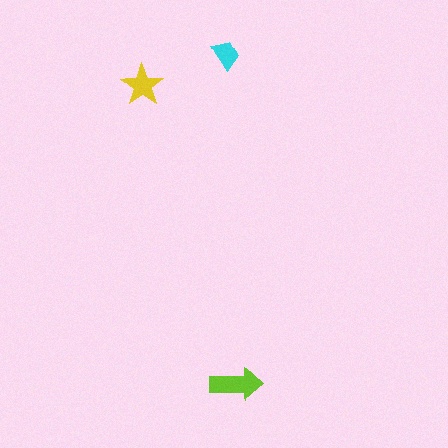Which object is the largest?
The lime arrow.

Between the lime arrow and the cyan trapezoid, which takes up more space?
The lime arrow.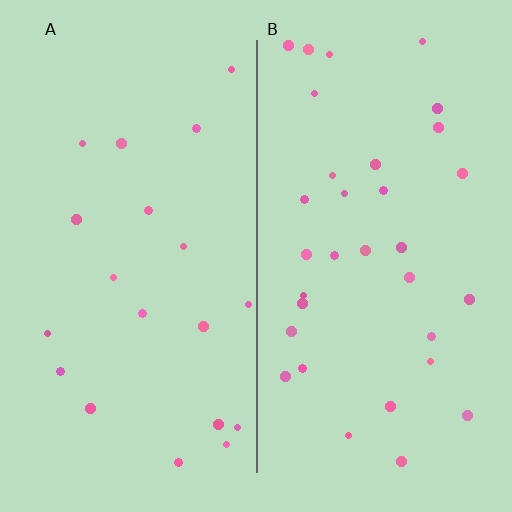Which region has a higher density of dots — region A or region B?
B (the right).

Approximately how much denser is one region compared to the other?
Approximately 1.7× — region B over region A.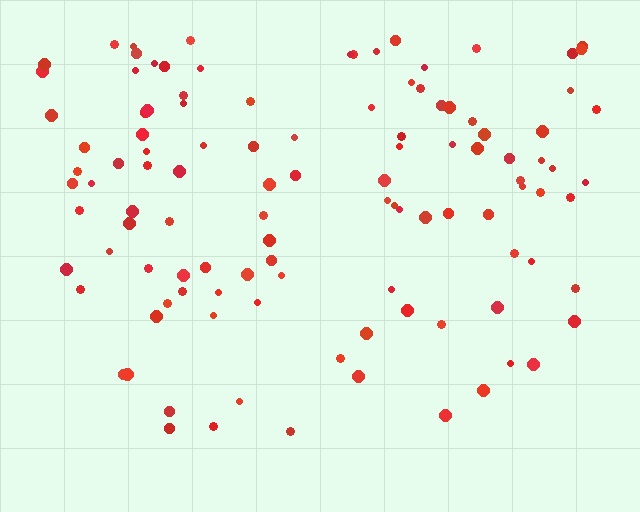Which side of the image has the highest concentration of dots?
The top.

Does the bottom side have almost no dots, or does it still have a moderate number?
Still a moderate number, just noticeably fewer than the top.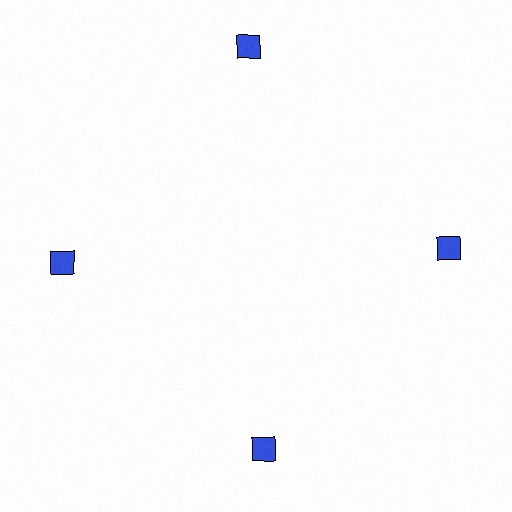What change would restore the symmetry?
The symmetry would be restored by moving it inward, back onto the ring so that all 4 diamonds sit at equal angles and equal distance from the center.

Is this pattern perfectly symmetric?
No. The 4 blue diamonds are arranged in a ring, but one element near the 12 o'clock position is pushed outward from the center, breaking the 4-fold rotational symmetry.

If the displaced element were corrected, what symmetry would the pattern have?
It would have 4-fold rotational symmetry — the pattern would map onto itself every 90 degrees.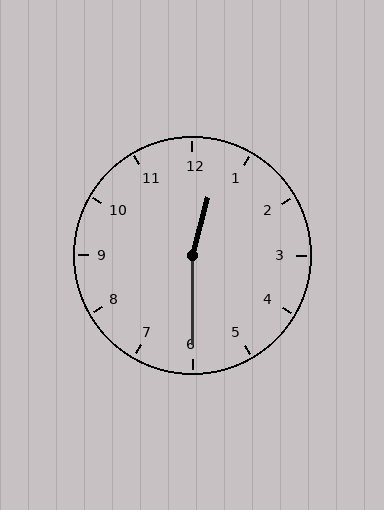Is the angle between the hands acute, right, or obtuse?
It is obtuse.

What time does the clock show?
12:30.